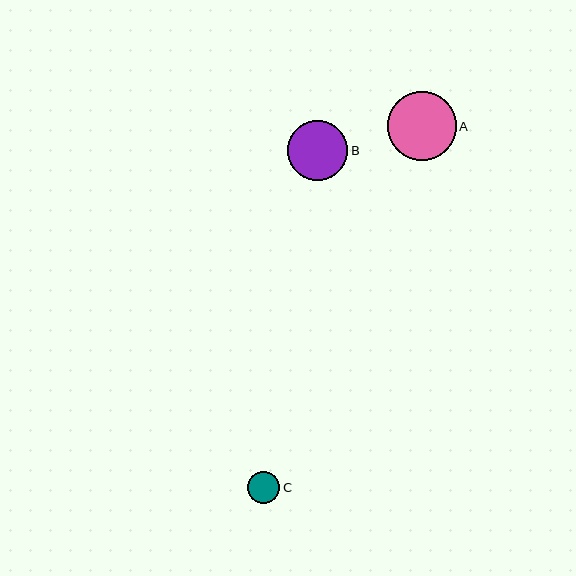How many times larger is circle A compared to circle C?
Circle A is approximately 2.2 times the size of circle C.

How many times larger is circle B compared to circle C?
Circle B is approximately 1.9 times the size of circle C.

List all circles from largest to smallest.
From largest to smallest: A, B, C.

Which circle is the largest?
Circle A is the largest with a size of approximately 69 pixels.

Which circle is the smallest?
Circle C is the smallest with a size of approximately 32 pixels.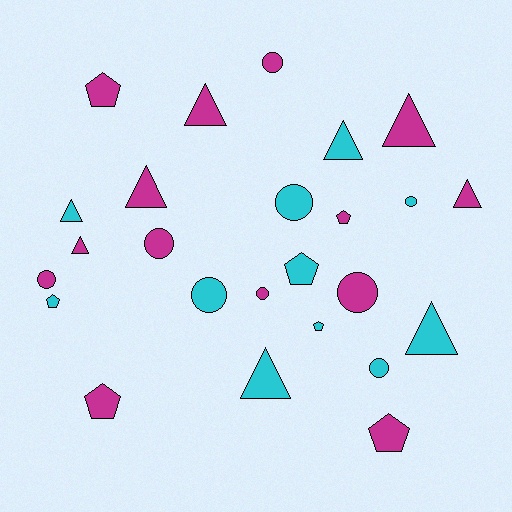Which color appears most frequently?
Magenta, with 14 objects.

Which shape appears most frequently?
Triangle, with 9 objects.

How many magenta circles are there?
There are 5 magenta circles.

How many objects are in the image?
There are 25 objects.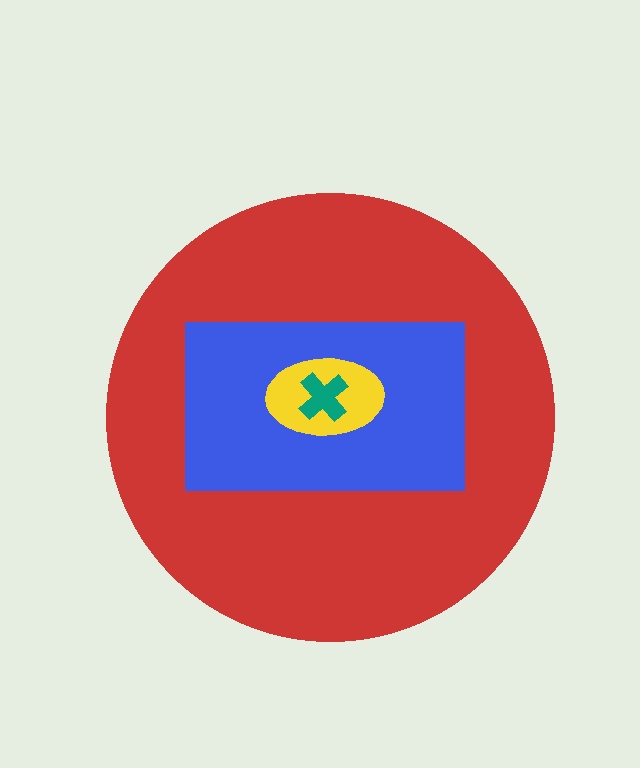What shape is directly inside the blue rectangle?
The yellow ellipse.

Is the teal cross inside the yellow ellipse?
Yes.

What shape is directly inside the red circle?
The blue rectangle.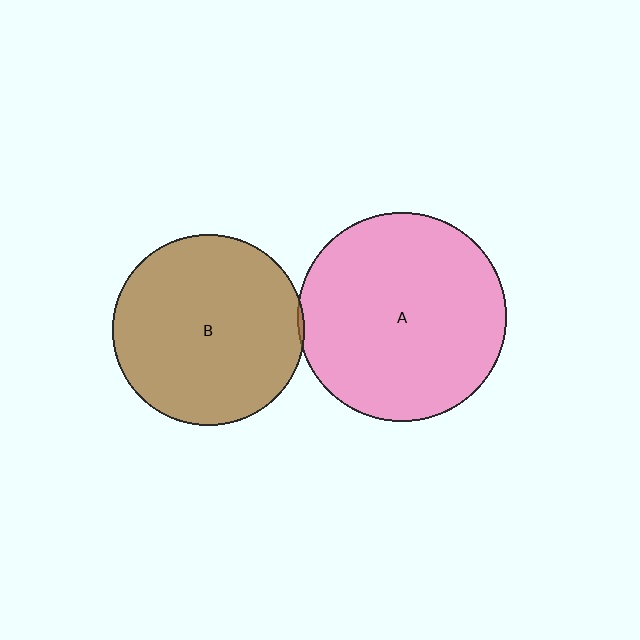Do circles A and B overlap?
Yes.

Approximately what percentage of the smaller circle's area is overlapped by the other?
Approximately 5%.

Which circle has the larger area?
Circle A (pink).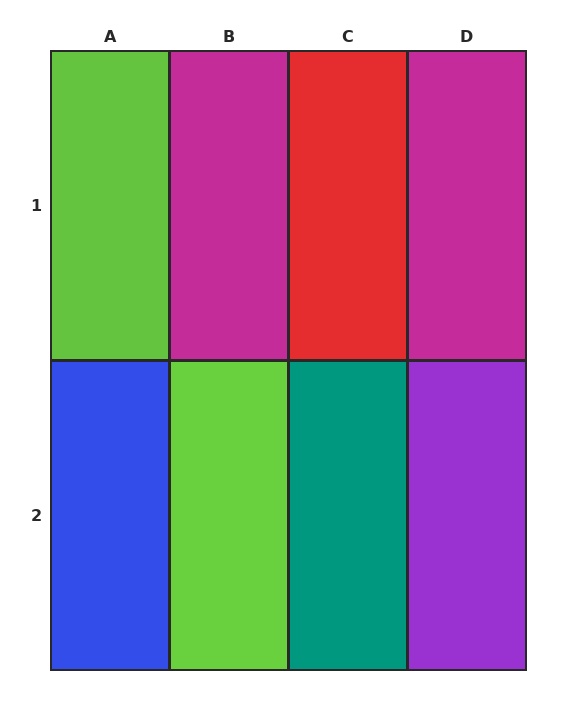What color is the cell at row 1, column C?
Red.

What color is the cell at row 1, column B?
Magenta.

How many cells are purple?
1 cell is purple.